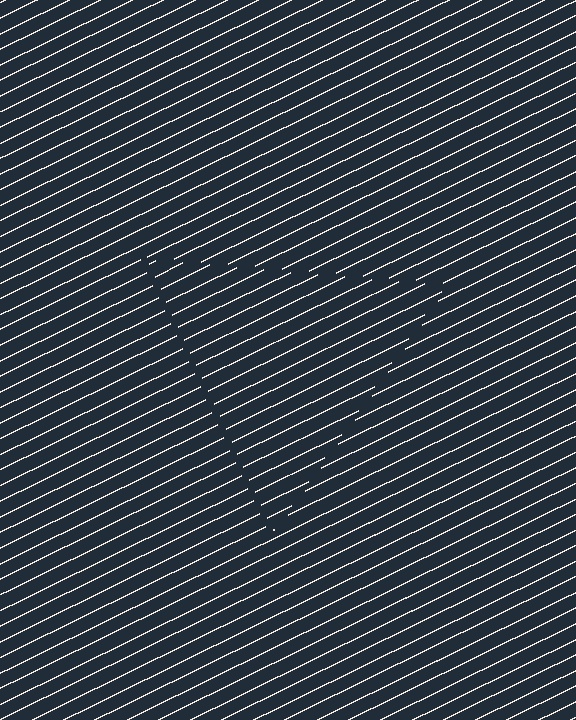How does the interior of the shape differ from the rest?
The interior of the shape contains the same grating, shifted by half a period — the contour is defined by the phase discontinuity where line-ends from the inner and outer gratings abut.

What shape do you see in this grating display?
An illusory triangle. The interior of the shape contains the same grating, shifted by half a period — the contour is defined by the phase discontinuity where line-ends from the inner and outer gratings abut.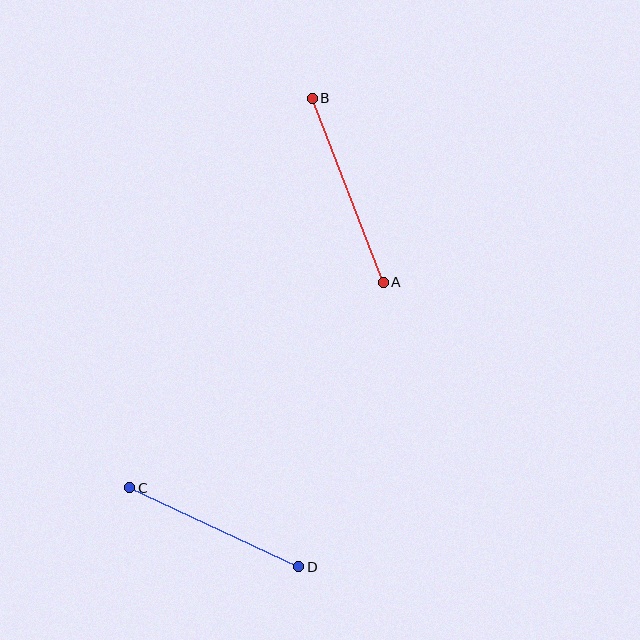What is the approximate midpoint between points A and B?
The midpoint is at approximately (348, 190) pixels.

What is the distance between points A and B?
The distance is approximately 197 pixels.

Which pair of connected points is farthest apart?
Points A and B are farthest apart.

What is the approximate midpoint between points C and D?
The midpoint is at approximately (214, 527) pixels.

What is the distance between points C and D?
The distance is approximately 187 pixels.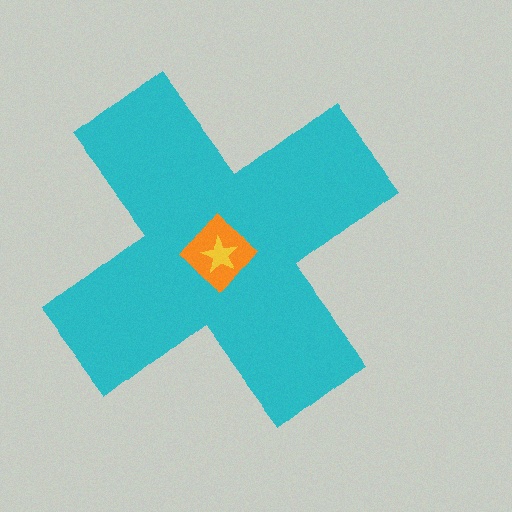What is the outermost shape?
The cyan cross.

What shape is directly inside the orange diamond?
The yellow star.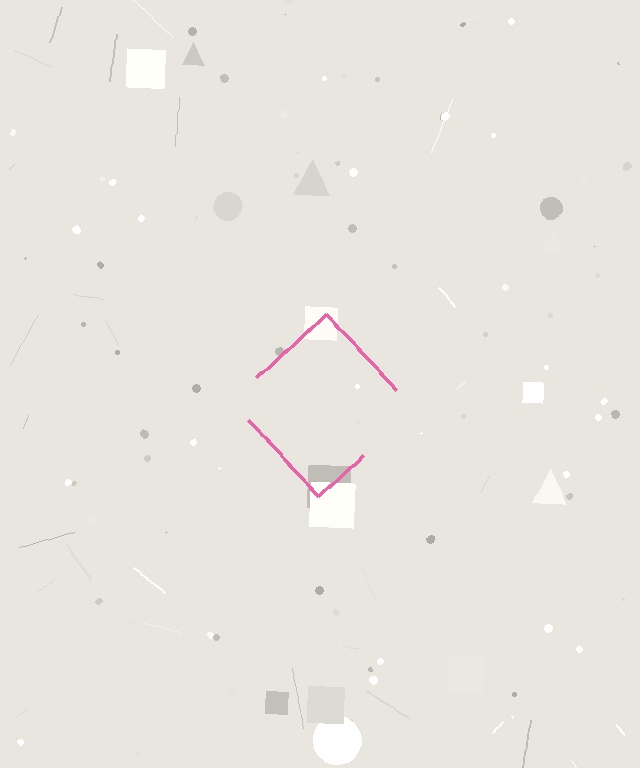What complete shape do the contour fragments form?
The contour fragments form a diamond.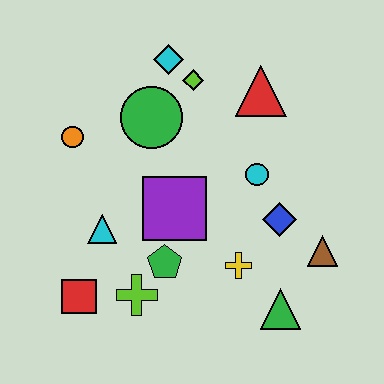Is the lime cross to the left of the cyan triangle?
No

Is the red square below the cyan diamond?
Yes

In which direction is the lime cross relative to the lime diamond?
The lime cross is below the lime diamond.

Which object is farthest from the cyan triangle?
The brown triangle is farthest from the cyan triangle.